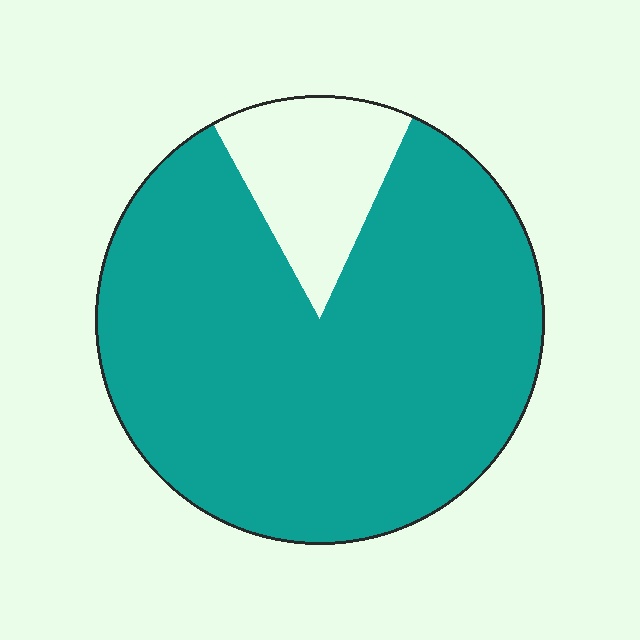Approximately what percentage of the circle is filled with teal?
Approximately 85%.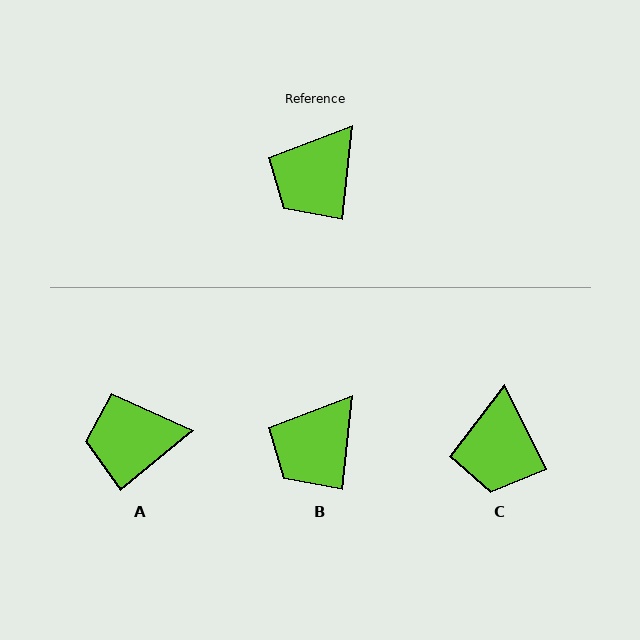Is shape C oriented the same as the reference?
No, it is off by about 32 degrees.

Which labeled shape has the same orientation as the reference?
B.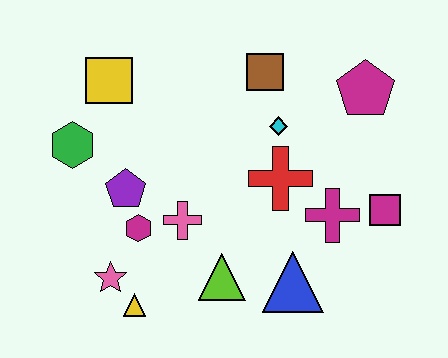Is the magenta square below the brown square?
Yes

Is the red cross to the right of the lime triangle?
Yes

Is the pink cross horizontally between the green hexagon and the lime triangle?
Yes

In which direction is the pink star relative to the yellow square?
The pink star is below the yellow square.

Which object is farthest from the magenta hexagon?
The magenta pentagon is farthest from the magenta hexagon.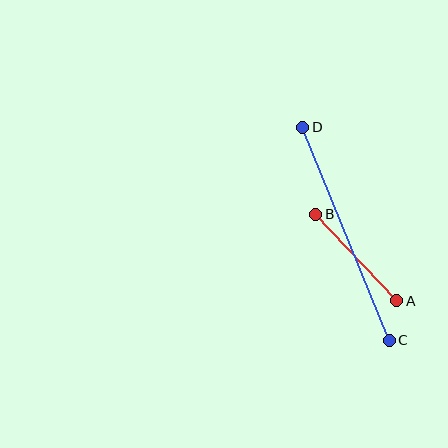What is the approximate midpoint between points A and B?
The midpoint is at approximately (356, 258) pixels.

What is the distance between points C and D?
The distance is approximately 230 pixels.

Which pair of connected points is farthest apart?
Points C and D are farthest apart.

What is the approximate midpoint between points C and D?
The midpoint is at approximately (346, 234) pixels.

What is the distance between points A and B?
The distance is approximately 118 pixels.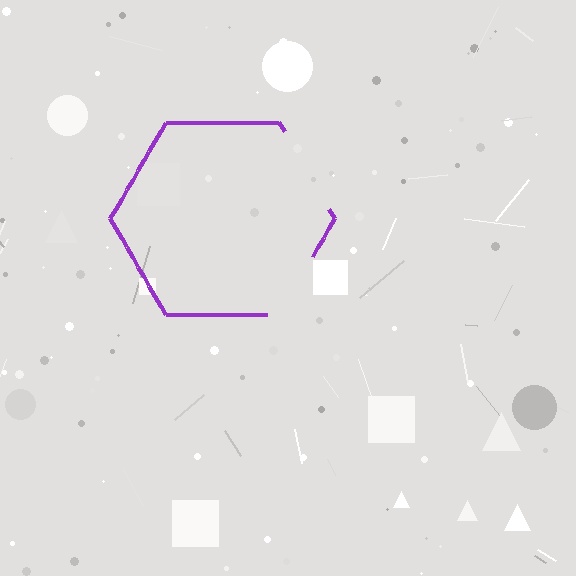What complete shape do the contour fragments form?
The contour fragments form a hexagon.